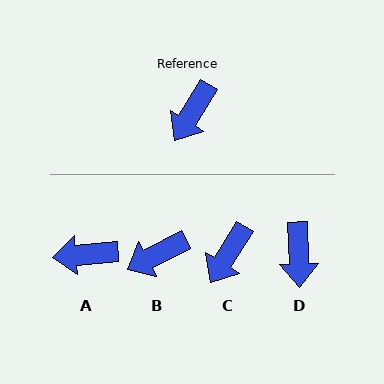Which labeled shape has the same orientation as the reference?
C.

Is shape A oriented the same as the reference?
No, it is off by about 53 degrees.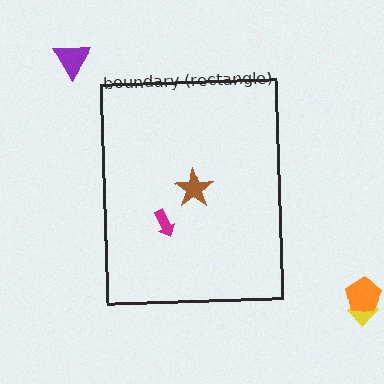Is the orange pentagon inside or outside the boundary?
Outside.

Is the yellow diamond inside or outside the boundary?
Outside.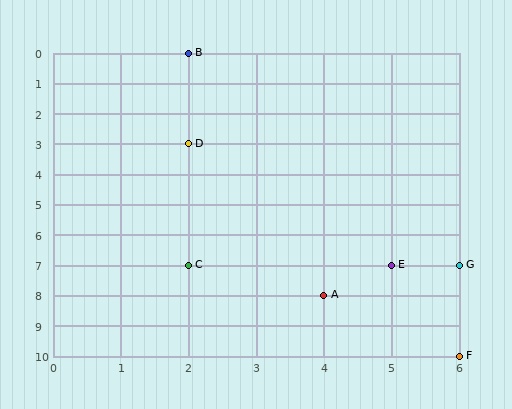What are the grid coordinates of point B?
Point B is at grid coordinates (2, 0).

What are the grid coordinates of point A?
Point A is at grid coordinates (4, 8).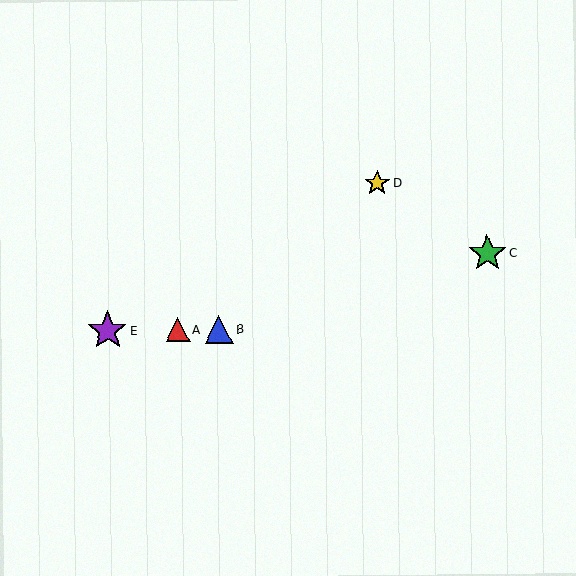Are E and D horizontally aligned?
No, E is at y≈330 and D is at y≈183.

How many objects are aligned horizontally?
3 objects (A, B, E) are aligned horizontally.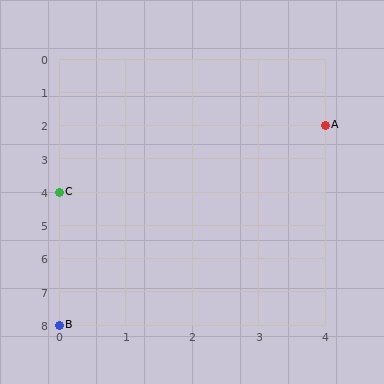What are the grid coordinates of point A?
Point A is at grid coordinates (4, 2).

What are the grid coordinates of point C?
Point C is at grid coordinates (0, 4).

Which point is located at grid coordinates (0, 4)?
Point C is at (0, 4).